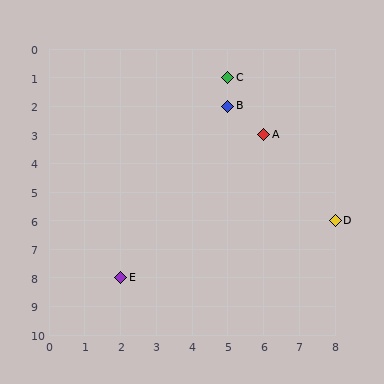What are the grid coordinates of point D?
Point D is at grid coordinates (8, 6).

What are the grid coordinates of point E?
Point E is at grid coordinates (2, 8).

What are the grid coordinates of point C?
Point C is at grid coordinates (5, 1).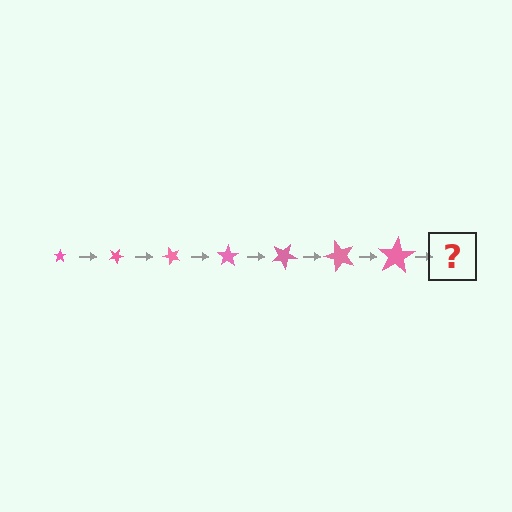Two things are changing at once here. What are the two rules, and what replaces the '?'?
The two rules are that the star grows larger each step and it rotates 25 degrees each step. The '?' should be a star, larger than the previous one and rotated 175 degrees from the start.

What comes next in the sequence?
The next element should be a star, larger than the previous one and rotated 175 degrees from the start.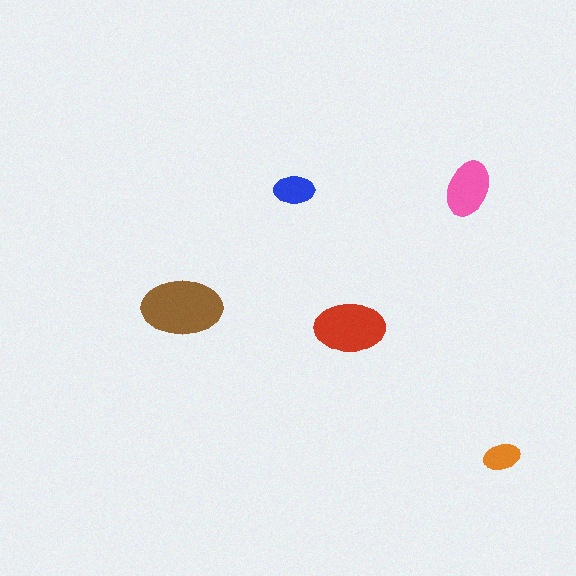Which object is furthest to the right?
The orange ellipse is rightmost.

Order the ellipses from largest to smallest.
the brown one, the red one, the pink one, the blue one, the orange one.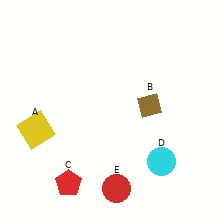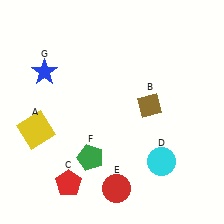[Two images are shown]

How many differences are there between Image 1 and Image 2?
There are 2 differences between the two images.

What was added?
A green pentagon (F), a blue star (G) were added in Image 2.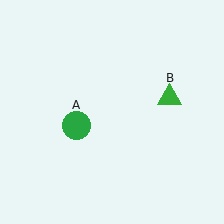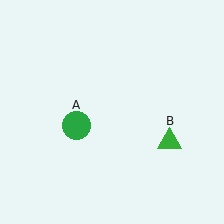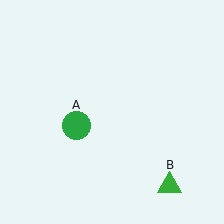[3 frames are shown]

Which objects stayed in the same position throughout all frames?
Green circle (object A) remained stationary.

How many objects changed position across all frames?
1 object changed position: green triangle (object B).